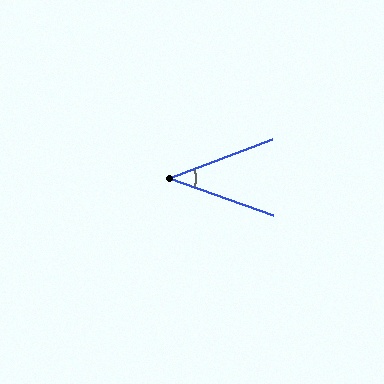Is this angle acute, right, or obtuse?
It is acute.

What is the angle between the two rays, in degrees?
Approximately 41 degrees.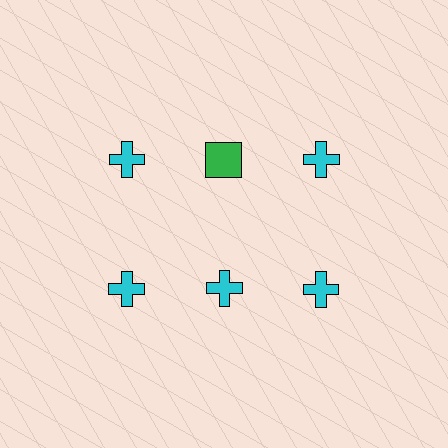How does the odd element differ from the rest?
It differs in both color (green instead of cyan) and shape (square instead of cross).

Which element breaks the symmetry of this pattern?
The green square in the top row, second from left column breaks the symmetry. All other shapes are cyan crosses.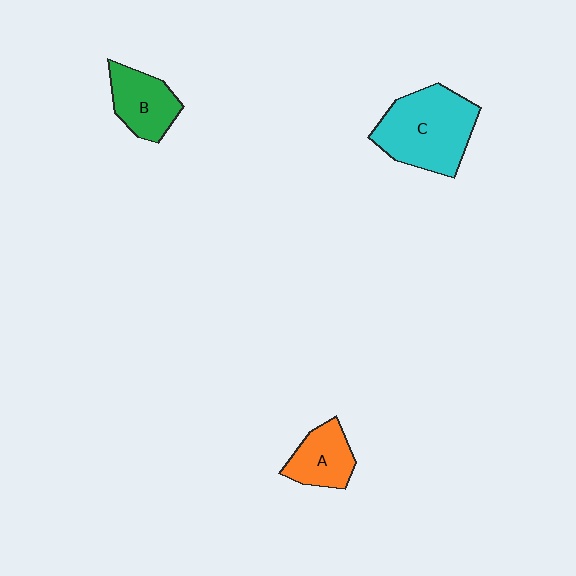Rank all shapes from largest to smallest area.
From largest to smallest: C (cyan), B (green), A (orange).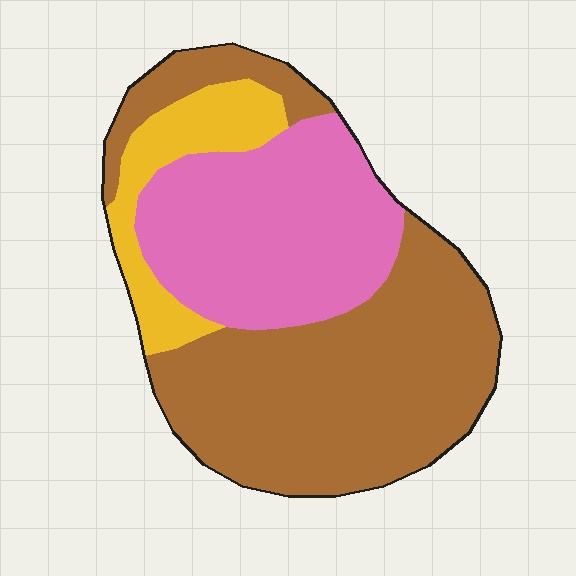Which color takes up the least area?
Yellow, at roughly 15%.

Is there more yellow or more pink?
Pink.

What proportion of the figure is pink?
Pink takes up about one third (1/3) of the figure.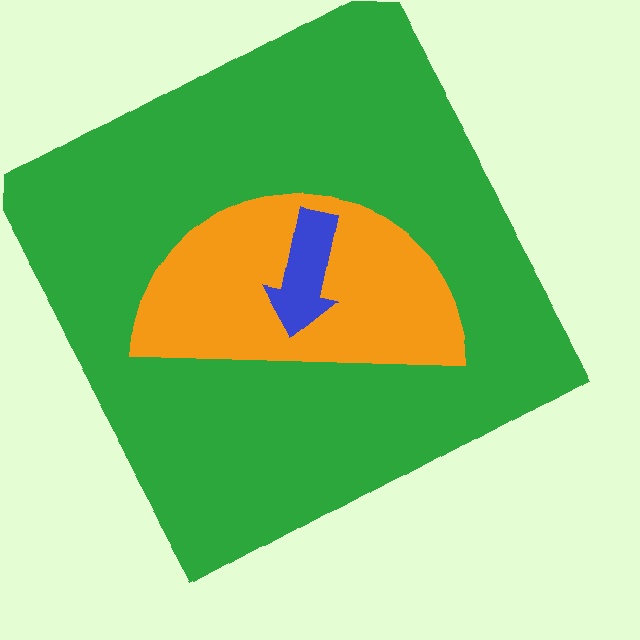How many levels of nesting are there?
3.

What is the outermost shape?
The green square.